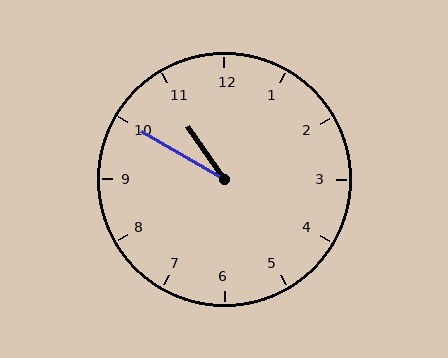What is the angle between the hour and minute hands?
Approximately 25 degrees.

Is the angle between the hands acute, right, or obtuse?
It is acute.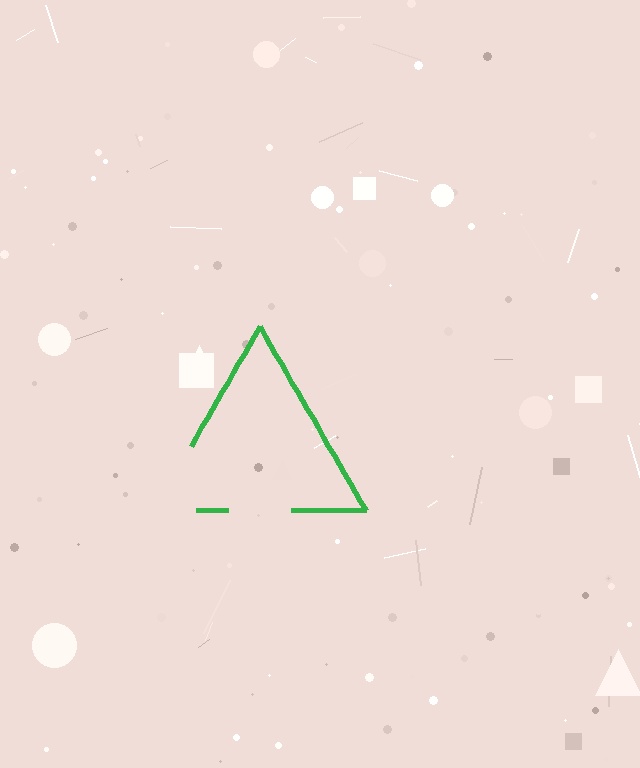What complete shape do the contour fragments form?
The contour fragments form a triangle.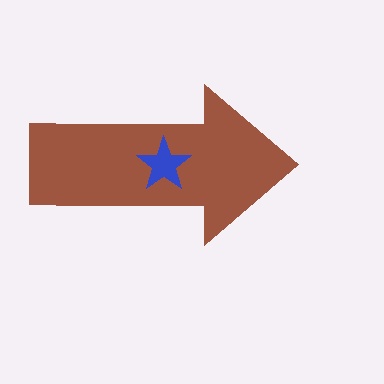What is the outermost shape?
The brown arrow.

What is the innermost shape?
The blue star.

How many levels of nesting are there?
2.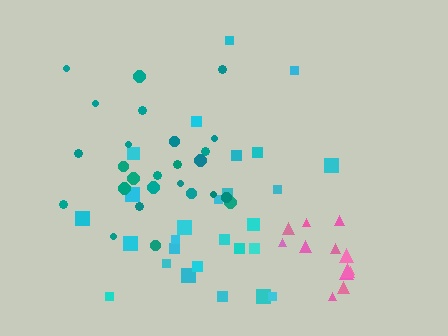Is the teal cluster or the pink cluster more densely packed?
Teal.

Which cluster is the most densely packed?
Teal.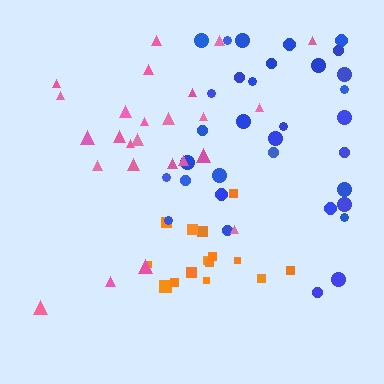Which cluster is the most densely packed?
Orange.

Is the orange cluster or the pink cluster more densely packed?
Orange.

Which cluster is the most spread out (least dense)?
Pink.